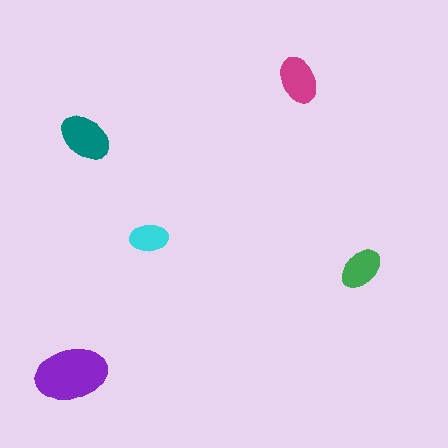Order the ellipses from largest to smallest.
the purple one, the teal one, the magenta one, the green one, the cyan one.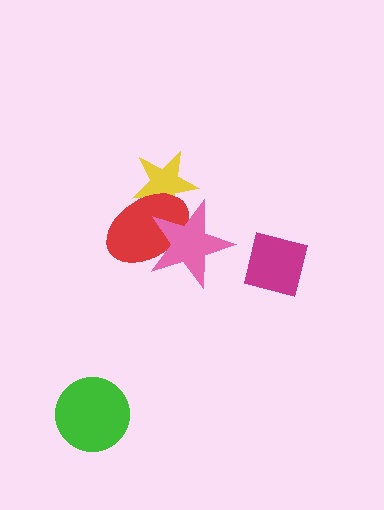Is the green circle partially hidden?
No, no other shape covers it.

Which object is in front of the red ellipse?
The pink star is in front of the red ellipse.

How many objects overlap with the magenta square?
0 objects overlap with the magenta square.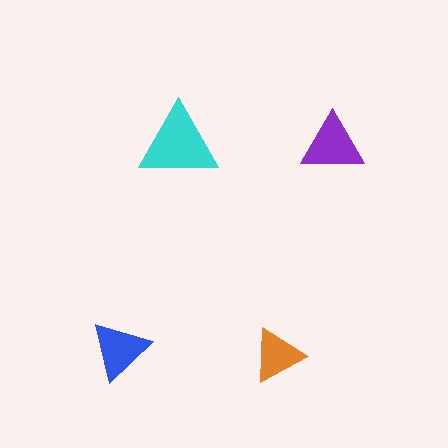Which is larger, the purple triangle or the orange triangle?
The purple one.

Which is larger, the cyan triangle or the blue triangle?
The cyan one.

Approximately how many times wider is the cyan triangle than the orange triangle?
About 1.5 times wider.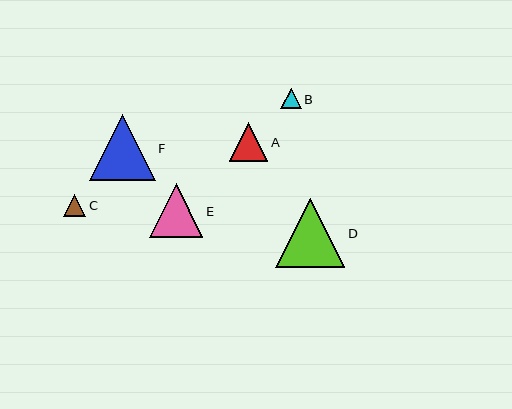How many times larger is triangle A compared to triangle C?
Triangle A is approximately 1.7 times the size of triangle C.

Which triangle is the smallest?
Triangle B is the smallest with a size of approximately 20 pixels.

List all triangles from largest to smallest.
From largest to smallest: D, F, E, A, C, B.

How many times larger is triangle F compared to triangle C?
Triangle F is approximately 2.9 times the size of triangle C.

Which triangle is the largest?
Triangle D is the largest with a size of approximately 70 pixels.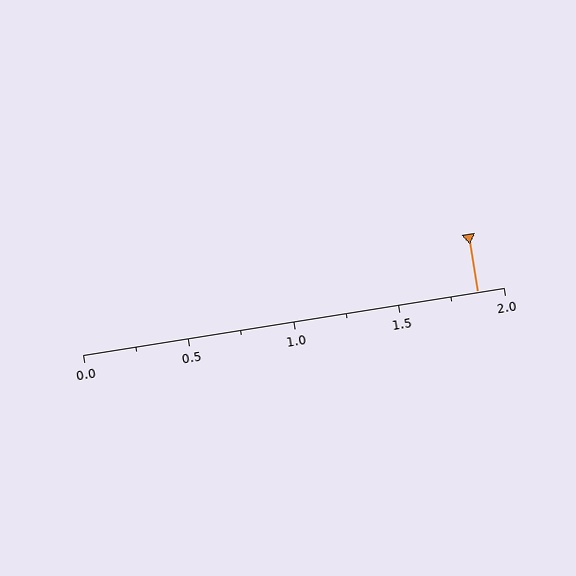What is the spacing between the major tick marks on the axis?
The major ticks are spaced 0.5 apart.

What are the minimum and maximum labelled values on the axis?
The axis runs from 0.0 to 2.0.